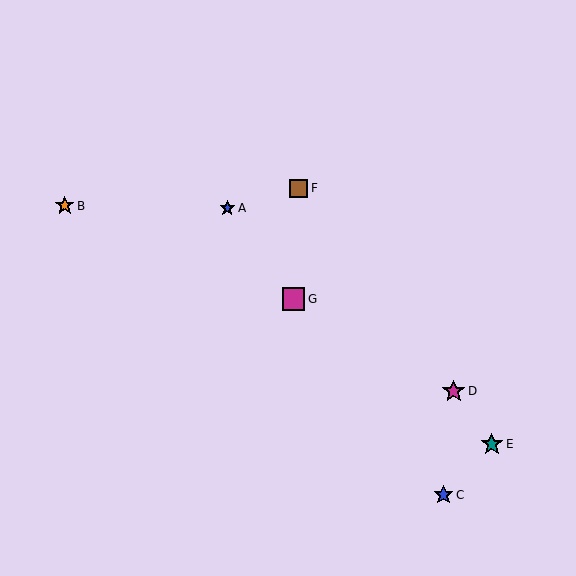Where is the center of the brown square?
The center of the brown square is at (299, 188).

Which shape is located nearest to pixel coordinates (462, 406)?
The magenta star (labeled D) at (454, 391) is nearest to that location.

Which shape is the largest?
The magenta square (labeled G) is the largest.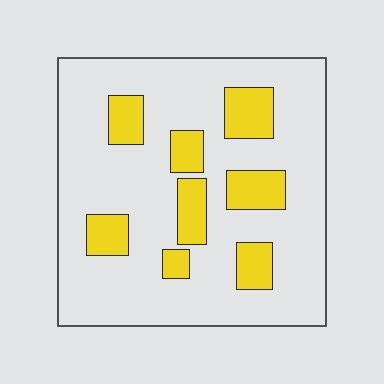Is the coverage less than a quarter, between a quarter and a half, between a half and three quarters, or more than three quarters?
Less than a quarter.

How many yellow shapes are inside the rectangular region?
8.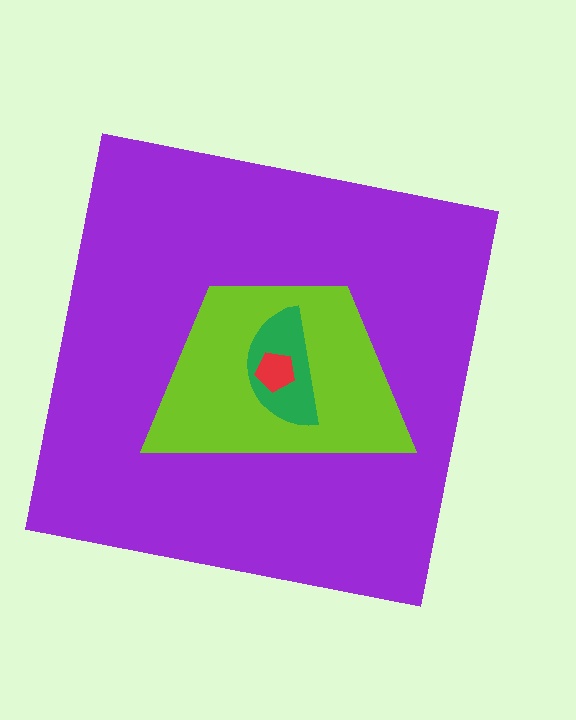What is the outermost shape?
The purple square.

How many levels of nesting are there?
4.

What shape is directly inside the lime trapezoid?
The green semicircle.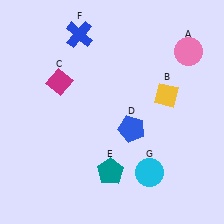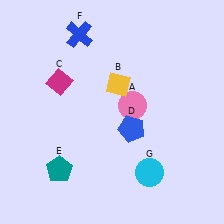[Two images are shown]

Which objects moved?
The objects that moved are: the pink circle (A), the yellow diamond (B), the teal pentagon (E).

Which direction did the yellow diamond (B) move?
The yellow diamond (B) moved left.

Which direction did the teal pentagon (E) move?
The teal pentagon (E) moved left.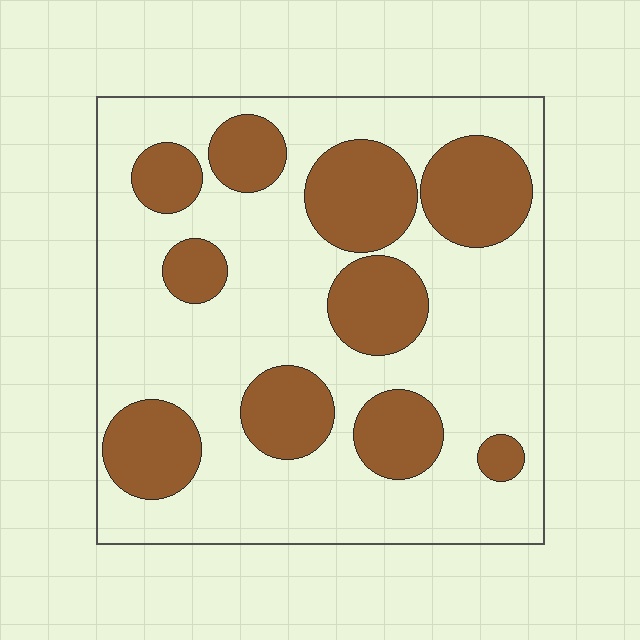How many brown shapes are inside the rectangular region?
10.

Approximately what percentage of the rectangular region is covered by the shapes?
Approximately 30%.